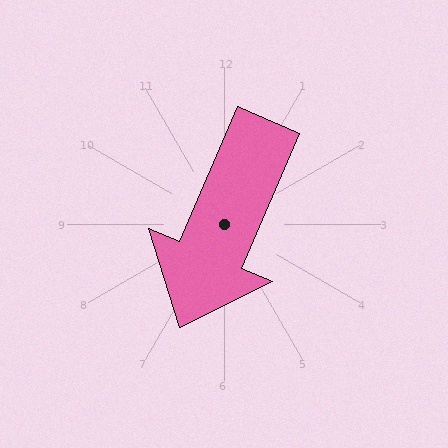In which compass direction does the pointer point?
Southwest.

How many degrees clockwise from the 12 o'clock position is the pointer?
Approximately 203 degrees.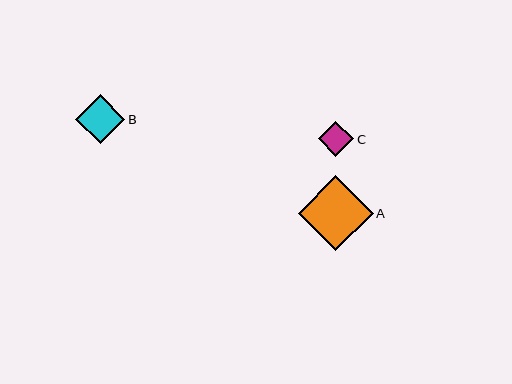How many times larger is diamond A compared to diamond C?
Diamond A is approximately 2.1 times the size of diamond C.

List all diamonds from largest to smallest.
From largest to smallest: A, B, C.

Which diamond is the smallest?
Diamond C is the smallest with a size of approximately 35 pixels.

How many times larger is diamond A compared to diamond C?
Diamond A is approximately 2.1 times the size of diamond C.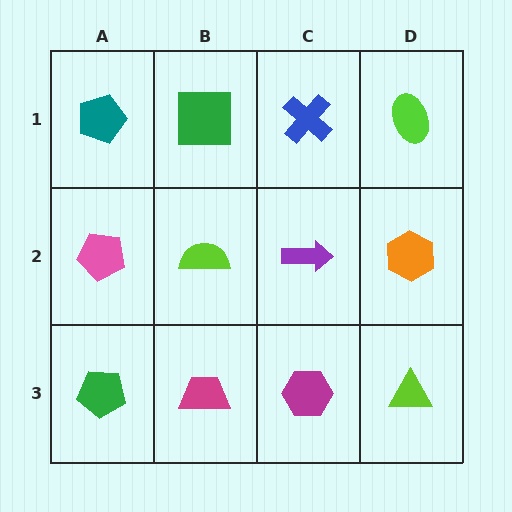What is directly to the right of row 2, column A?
A lime semicircle.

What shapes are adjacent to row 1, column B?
A lime semicircle (row 2, column B), a teal pentagon (row 1, column A), a blue cross (row 1, column C).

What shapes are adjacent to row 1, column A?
A pink pentagon (row 2, column A), a green square (row 1, column B).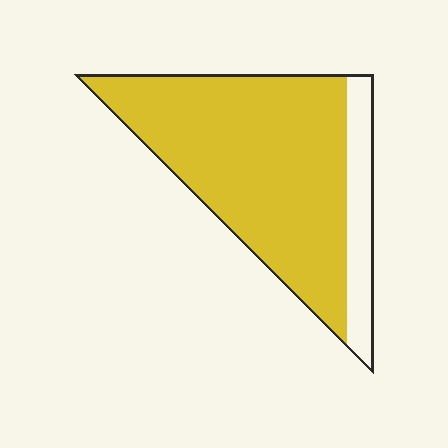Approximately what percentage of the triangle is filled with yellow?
Approximately 85%.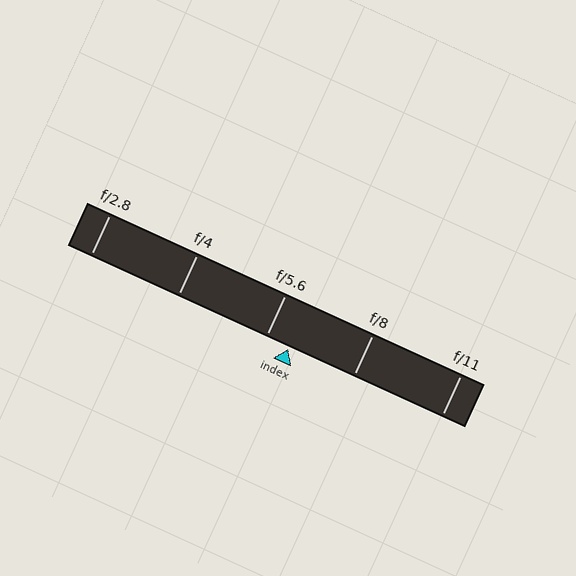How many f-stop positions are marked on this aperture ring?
There are 5 f-stop positions marked.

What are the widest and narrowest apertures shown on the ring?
The widest aperture shown is f/2.8 and the narrowest is f/11.